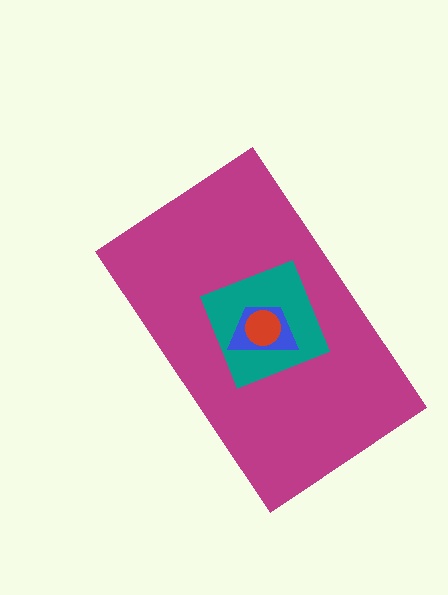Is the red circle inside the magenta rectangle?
Yes.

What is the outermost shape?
The magenta rectangle.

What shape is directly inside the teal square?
The blue trapezoid.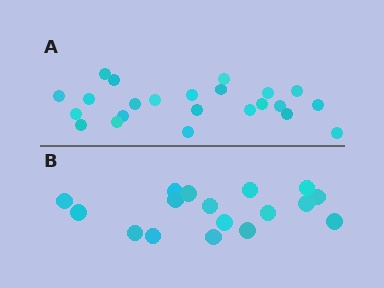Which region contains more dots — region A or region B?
Region A (the top region) has more dots.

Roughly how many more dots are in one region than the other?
Region A has about 6 more dots than region B.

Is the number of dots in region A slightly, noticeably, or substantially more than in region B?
Region A has noticeably more, but not dramatically so. The ratio is roughly 1.4 to 1.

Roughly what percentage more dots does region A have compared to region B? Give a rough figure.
About 35% more.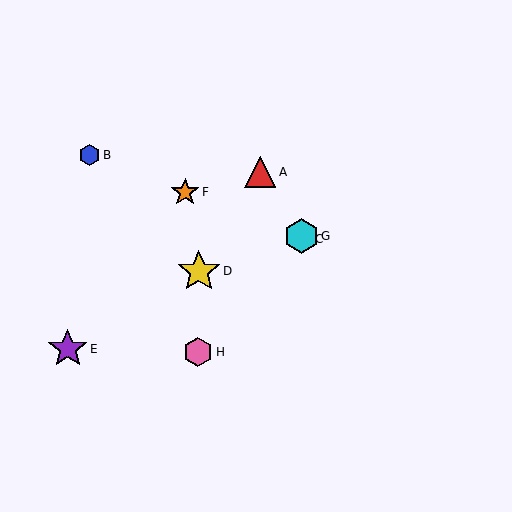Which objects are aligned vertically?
Objects C, G are aligned vertically.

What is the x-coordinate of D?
Object D is at x≈199.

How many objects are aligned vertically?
2 objects (C, G) are aligned vertically.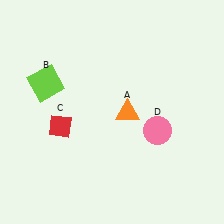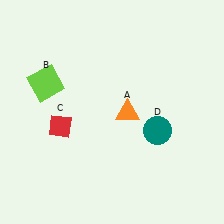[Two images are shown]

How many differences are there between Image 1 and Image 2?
There is 1 difference between the two images.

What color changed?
The circle (D) changed from pink in Image 1 to teal in Image 2.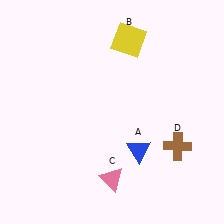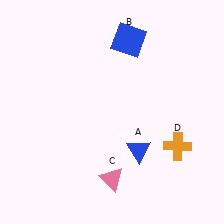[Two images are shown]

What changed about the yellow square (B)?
In Image 1, B is yellow. In Image 2, it changed to blue.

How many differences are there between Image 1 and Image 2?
There are 2 differences between the two images.